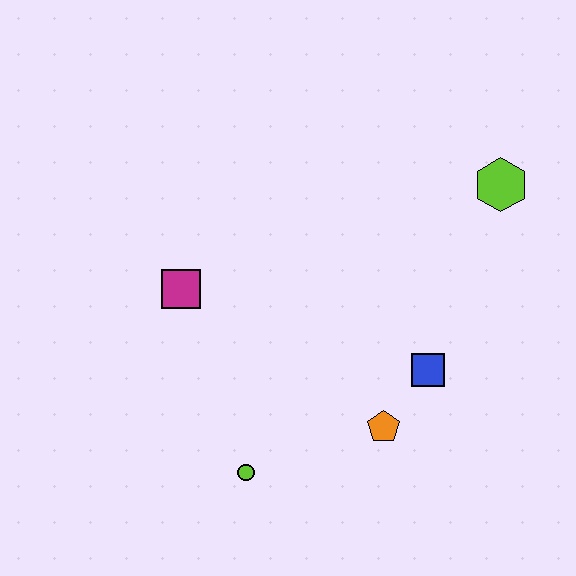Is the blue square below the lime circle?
No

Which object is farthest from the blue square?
The magenta square is farthest from the blue square.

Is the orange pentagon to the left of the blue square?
Yes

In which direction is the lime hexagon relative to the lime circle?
The lime hexagon is above the lime circle.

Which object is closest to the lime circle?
The orange pentagon is closest to the lime circle.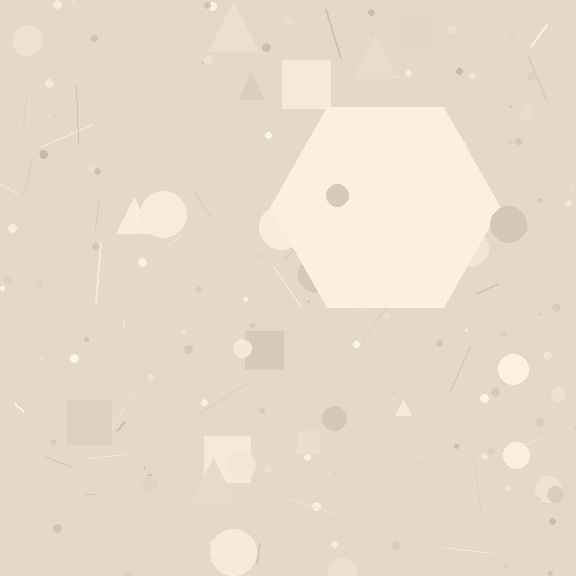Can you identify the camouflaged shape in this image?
The camouflaged shape is a hexagon.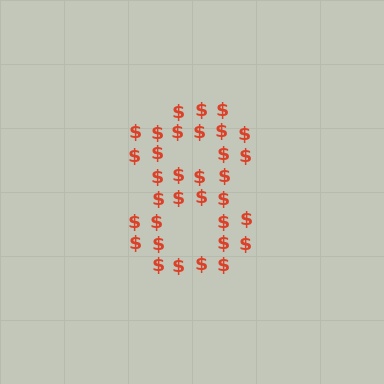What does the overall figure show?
The overall figure shows the digit 8.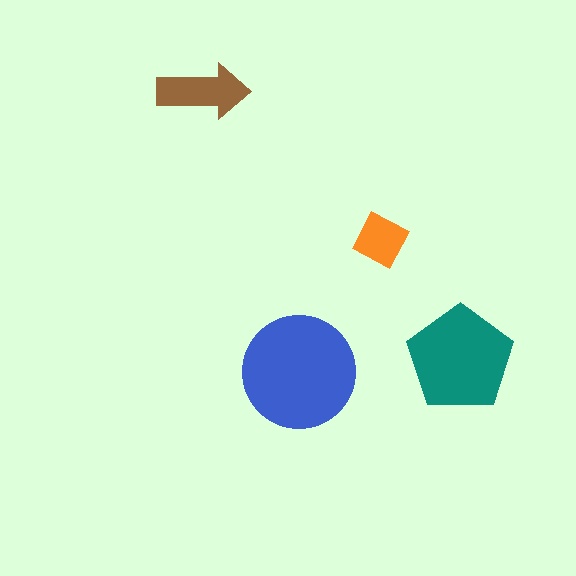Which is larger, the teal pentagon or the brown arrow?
The teal pentagon.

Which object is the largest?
The blue circle.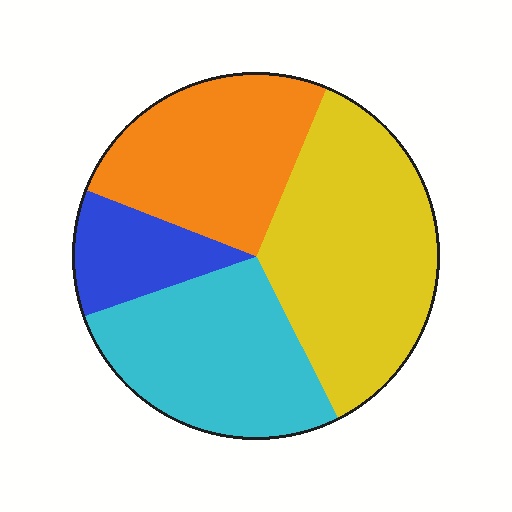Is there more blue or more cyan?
Cyan.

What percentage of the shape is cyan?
Cyan covers 27% of the shape.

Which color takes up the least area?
Blue, at roughly 10%.